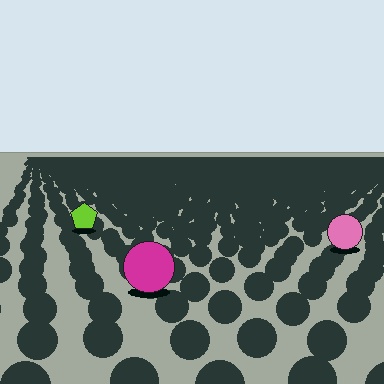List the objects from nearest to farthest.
From nearest to farthest: the magenta circle, the pink circle, the lime pentagon.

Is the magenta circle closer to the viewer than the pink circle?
Yes. The magenta circle is closer — you can tell from the texture gradient: the ground texture is coarser near it.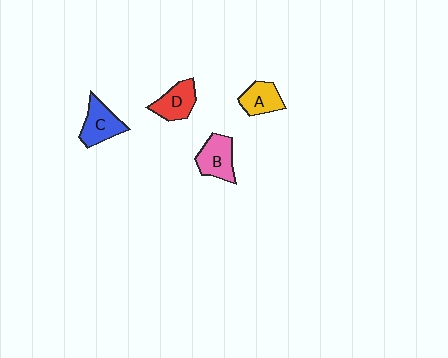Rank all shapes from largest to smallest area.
From largest to smallest: B (pink), C (blue), D (red), A (yellow).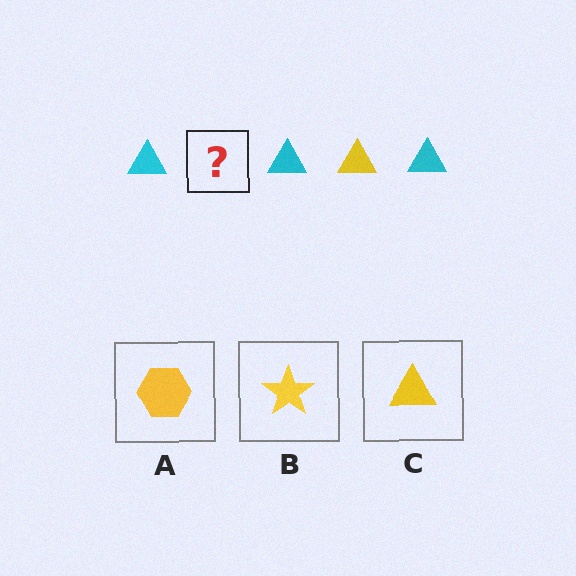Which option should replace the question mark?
Option C.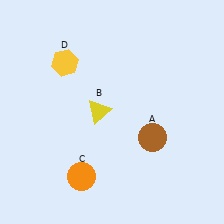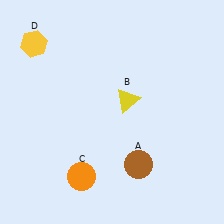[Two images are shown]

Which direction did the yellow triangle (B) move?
The yellow triangle (B) moved right.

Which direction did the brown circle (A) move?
The brown circle (A) moved down.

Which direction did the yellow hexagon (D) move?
The yellow hexagon (D) moved left.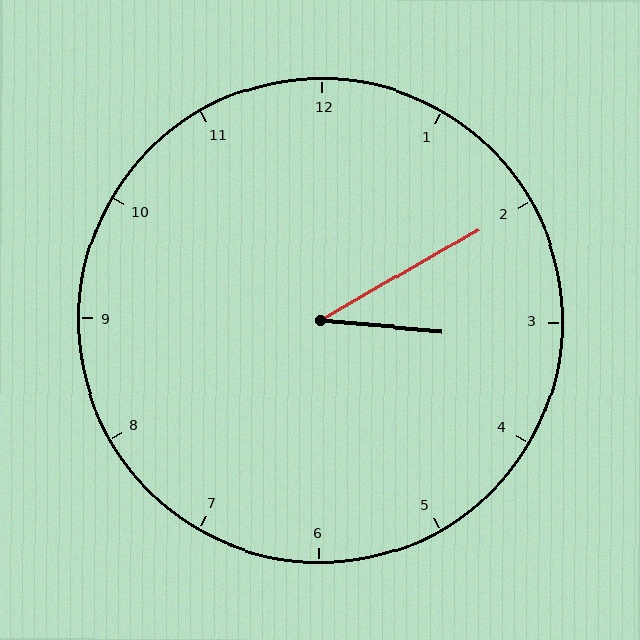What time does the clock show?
3:10.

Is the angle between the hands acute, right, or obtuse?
It is acute.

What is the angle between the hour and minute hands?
Approximately 35 degrees.